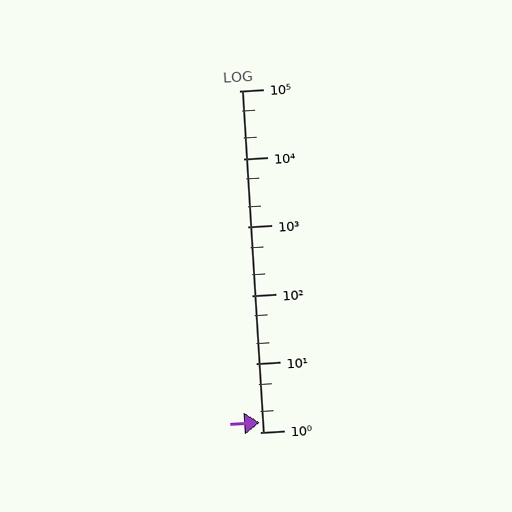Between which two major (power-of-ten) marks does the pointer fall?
The pointer is between 1 and 10.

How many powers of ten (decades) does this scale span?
The scale spans 5 decades, from 1 to 100000.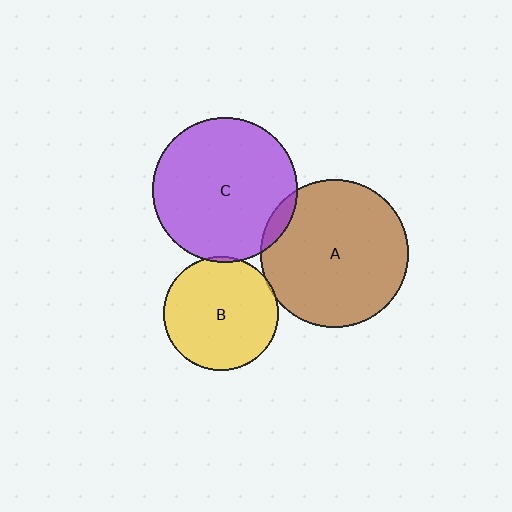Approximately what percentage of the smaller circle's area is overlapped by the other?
Approximately 5%.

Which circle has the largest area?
Circle A (brown).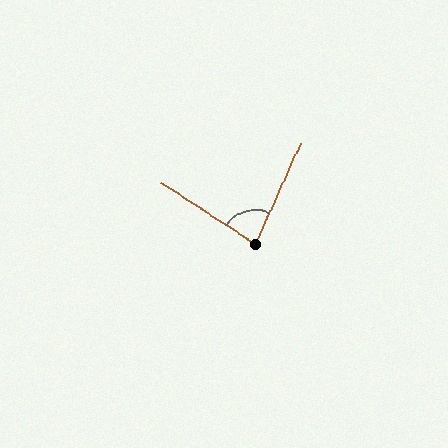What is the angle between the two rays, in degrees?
Approximately 81 degrees.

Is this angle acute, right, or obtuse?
It is acute.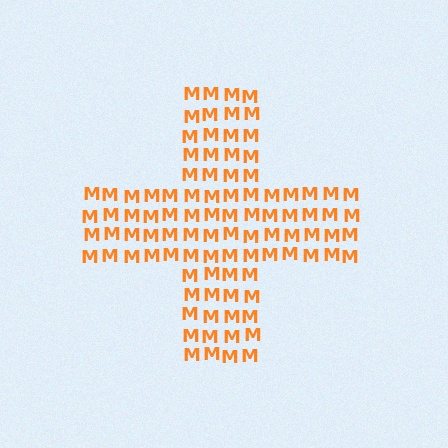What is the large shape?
The large shape is a cross.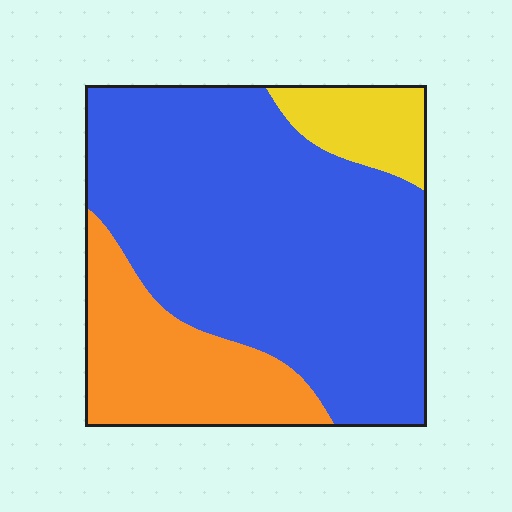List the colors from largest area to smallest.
From largest to smallest: blue, orange, yellow.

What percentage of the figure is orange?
Orange takes up about one fifth (1/5) of the figure.